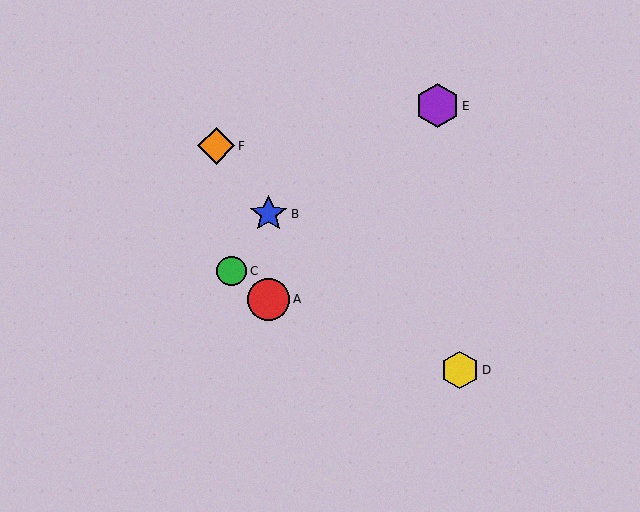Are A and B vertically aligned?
Yes, both are at x≈269.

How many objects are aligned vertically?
2 objects (A, B) are aligned vertically.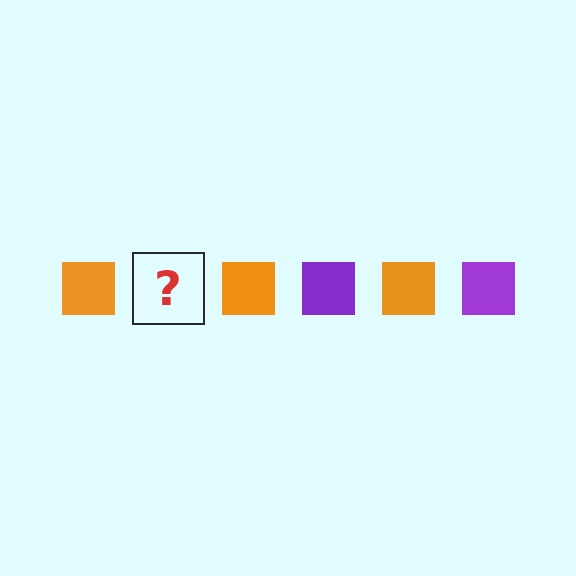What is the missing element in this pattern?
The missing element is a purple square.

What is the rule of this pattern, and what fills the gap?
The rule is that the pattern cycles through orange, purple squares. The gap should be filled with a purple square.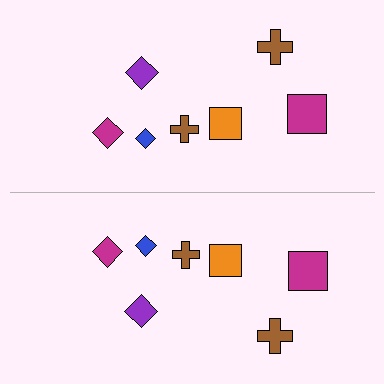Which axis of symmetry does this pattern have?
The pattern has a horizontal axis of symmetry running through the center of the image.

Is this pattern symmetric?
Yes, this pattern has bilateral (reflection) symmetry.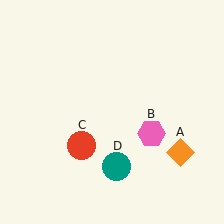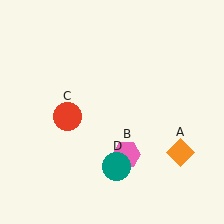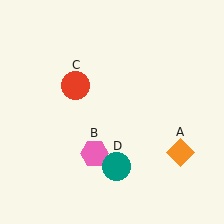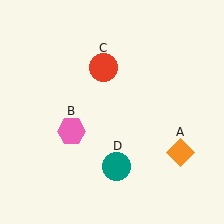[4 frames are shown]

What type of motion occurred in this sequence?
The pink hexagon (object B), red circle (object C) rotated clockwise around the center of the scene.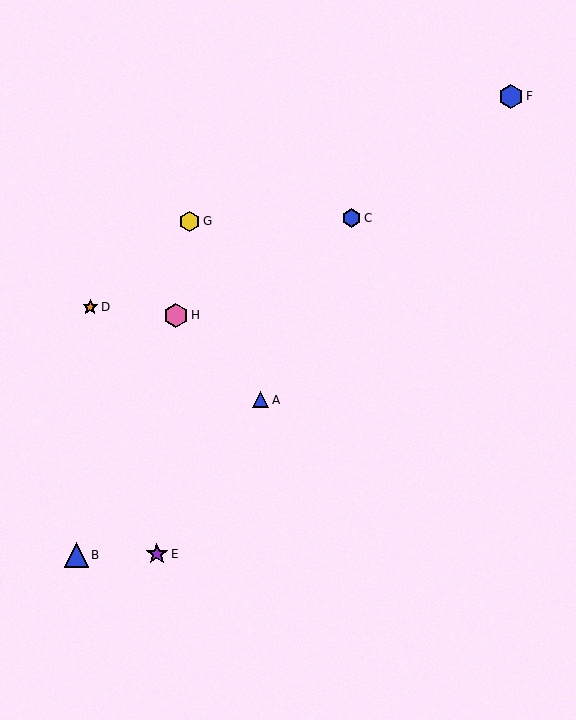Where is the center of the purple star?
The center of the purple star is at (157, 554).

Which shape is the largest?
The pink hexagon (labeled H) is the largest.